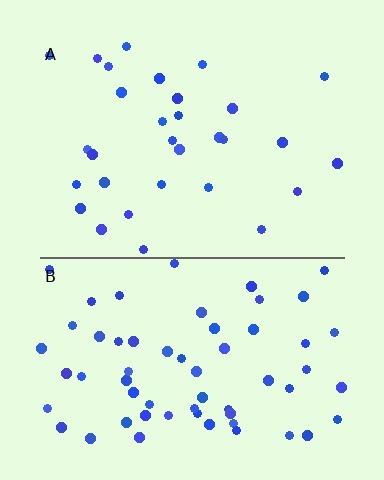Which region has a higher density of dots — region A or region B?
B (the bottom).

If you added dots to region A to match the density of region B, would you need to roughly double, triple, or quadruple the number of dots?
Approximately double.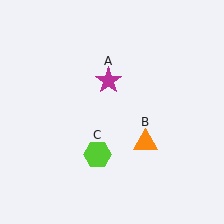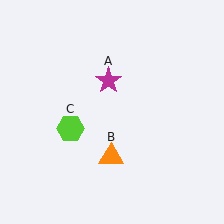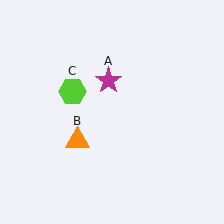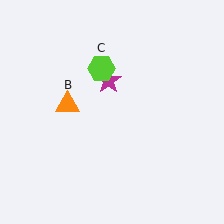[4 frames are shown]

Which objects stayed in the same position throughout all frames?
Magenta star (object A) remained stationary.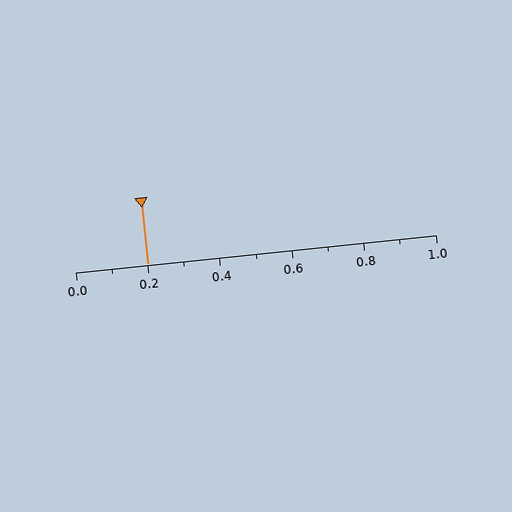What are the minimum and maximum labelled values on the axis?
The axis runs from 0.0 to 1.0.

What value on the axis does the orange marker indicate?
The marker indicates approximately 0.2.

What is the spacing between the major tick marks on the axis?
The major ticks are spaced 0.2 apart.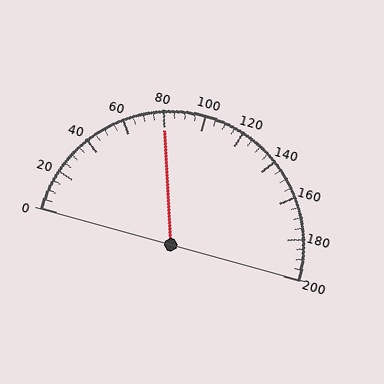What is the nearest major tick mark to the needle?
The nearest major tick mark is 80.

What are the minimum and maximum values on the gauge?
The gauge ranges from 0 to 200.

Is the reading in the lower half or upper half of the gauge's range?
The reading is in the lower half of the range (0 to 200).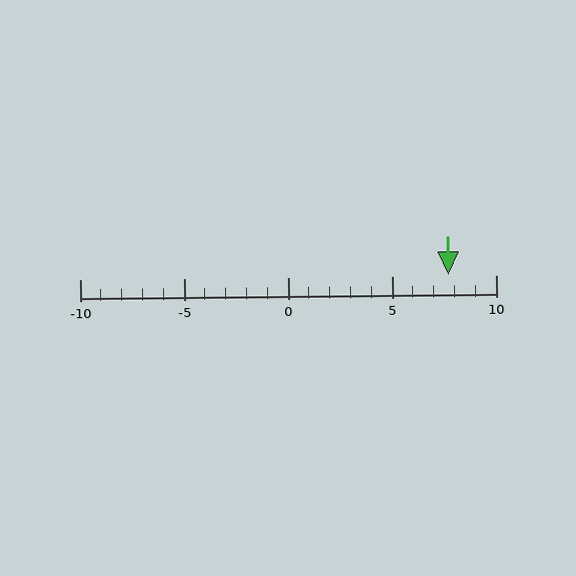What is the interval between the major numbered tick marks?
The major tick marks are spaced 5 units apart.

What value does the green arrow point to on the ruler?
The green arrow points to approximately 8.